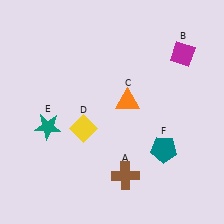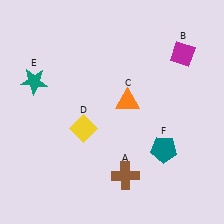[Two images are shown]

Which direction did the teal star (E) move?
The teal star (E) moved up.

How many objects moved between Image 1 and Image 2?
1 object moved between the two images.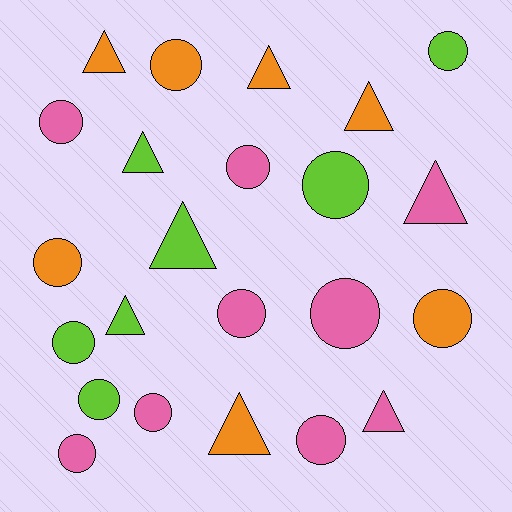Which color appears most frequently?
Pink, with 9 objects.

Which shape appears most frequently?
Circle, with 14 objects.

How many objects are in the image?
There are 23 objects.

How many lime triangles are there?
There are 3 lime triangles.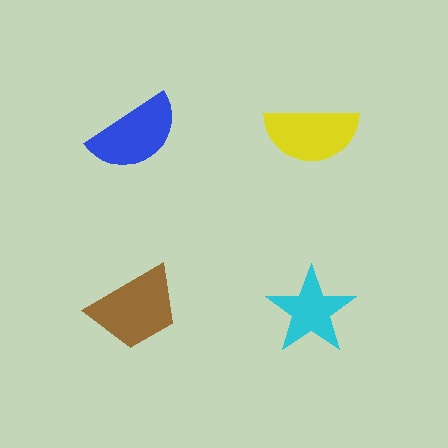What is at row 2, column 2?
A cyan star.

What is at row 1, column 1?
A blue semicircle.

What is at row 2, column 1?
A brown trapezoid.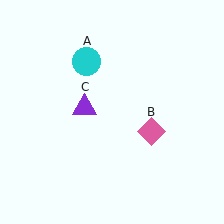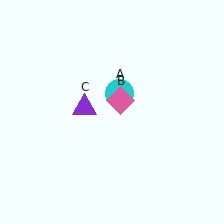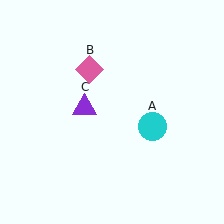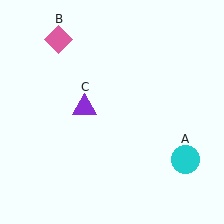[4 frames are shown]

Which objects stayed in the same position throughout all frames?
Purple triangle (object C) remained stationary.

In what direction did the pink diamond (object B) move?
The pink diamond (object B) moved up and to the left.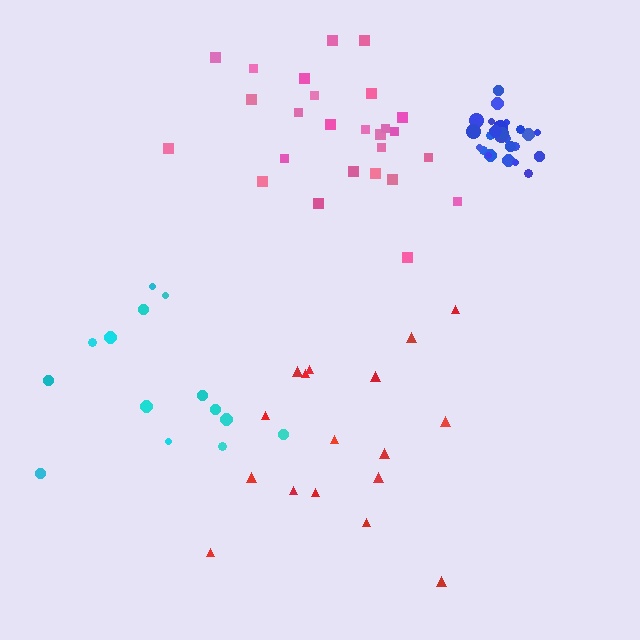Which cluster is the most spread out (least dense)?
Cyan.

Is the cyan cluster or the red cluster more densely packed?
Red.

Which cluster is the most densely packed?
Blue.